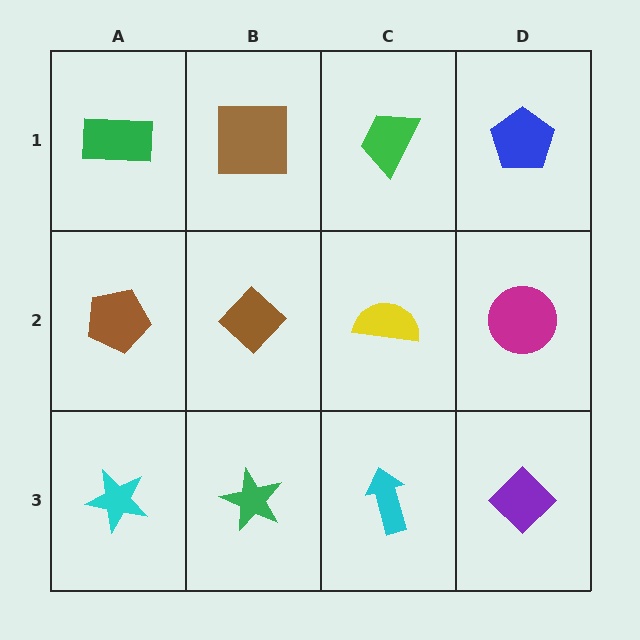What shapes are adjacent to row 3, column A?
A brown pentagon (row 2, column A), a green star (row 3, column B).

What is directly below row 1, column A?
A brown pentagon.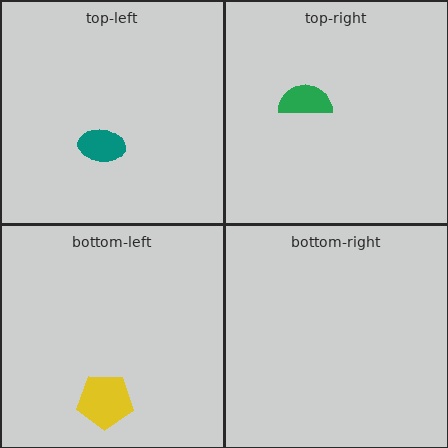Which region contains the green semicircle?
The top-right region.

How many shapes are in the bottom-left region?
1.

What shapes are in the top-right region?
The green semicircle.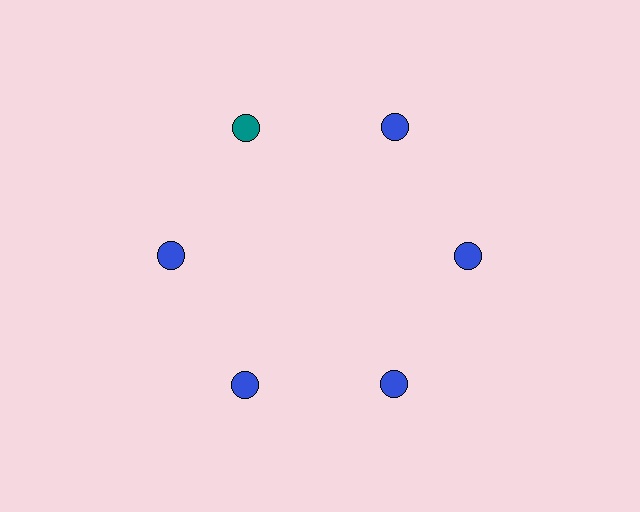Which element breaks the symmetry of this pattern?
The teal circle at roughly the 11 o'clock position breaks the symmetry. All other shapes are blue circles.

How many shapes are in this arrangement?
There are 6 shapes arranged in a ring pattern.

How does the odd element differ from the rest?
It has a different color: teal instead of blue.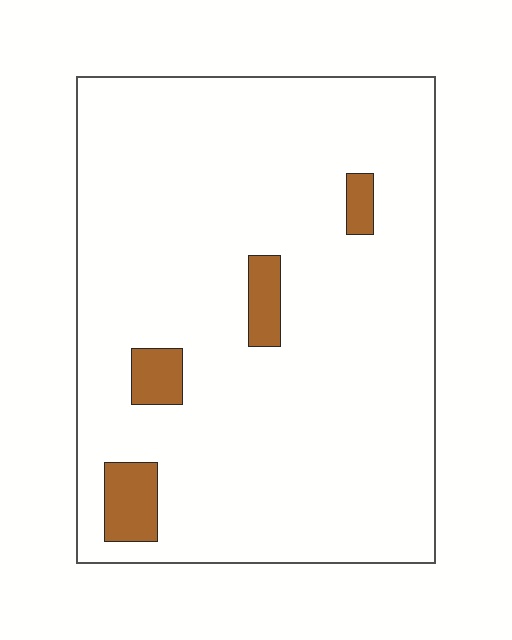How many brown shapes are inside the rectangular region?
4.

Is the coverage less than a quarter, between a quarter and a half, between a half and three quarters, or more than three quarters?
Less than a quarter.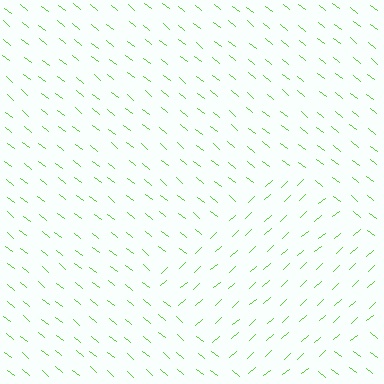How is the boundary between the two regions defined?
The boundary is defined purely by a change in line orientation (approximately 80 degrees difference). All lines are the same color and thickness.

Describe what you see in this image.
The image is filled with small lime line segments. A diamond region in the image has lines oriented differently from the surrounding lines, creating a visible texture boundary.